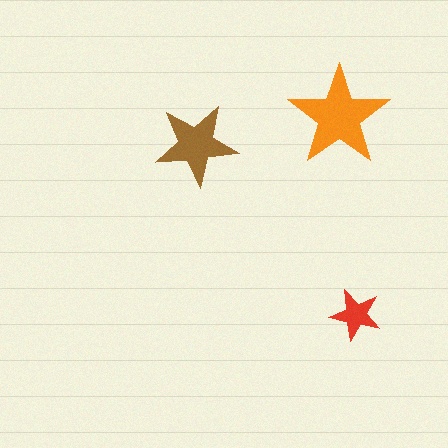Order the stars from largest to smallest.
the orange one, the brown one, the red one.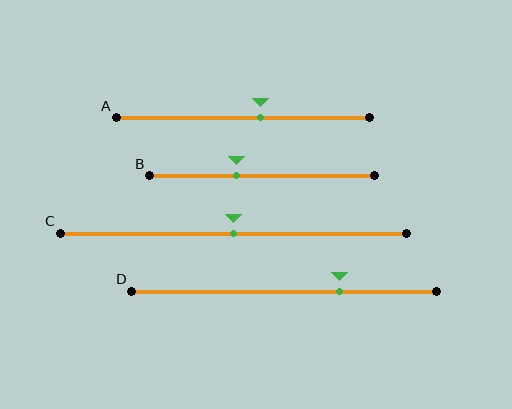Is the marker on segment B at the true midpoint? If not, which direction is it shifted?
No, the marker on segment B is shifted to the left by about 11% of the segment length.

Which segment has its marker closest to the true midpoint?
Segment C has its marker closest to the true midpoint.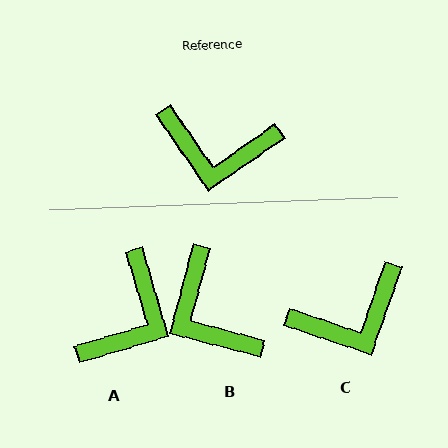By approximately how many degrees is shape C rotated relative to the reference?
Approximately 36 degrees counter-clockwise.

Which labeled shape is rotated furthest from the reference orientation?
A, about 72 degrees away.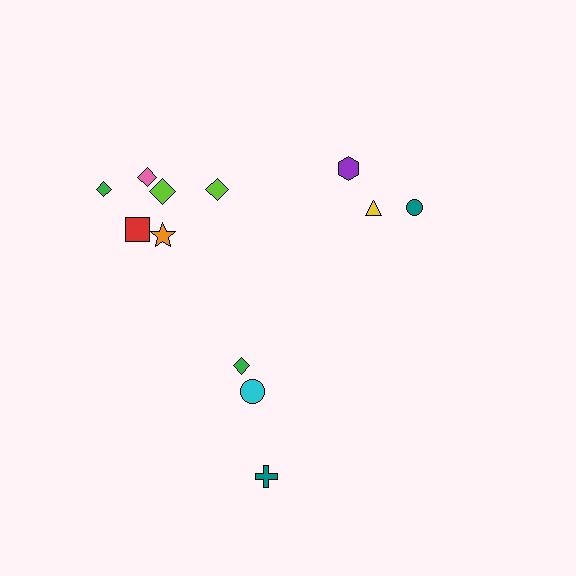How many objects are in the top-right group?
There are 3 objects.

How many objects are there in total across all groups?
There are 12 objects.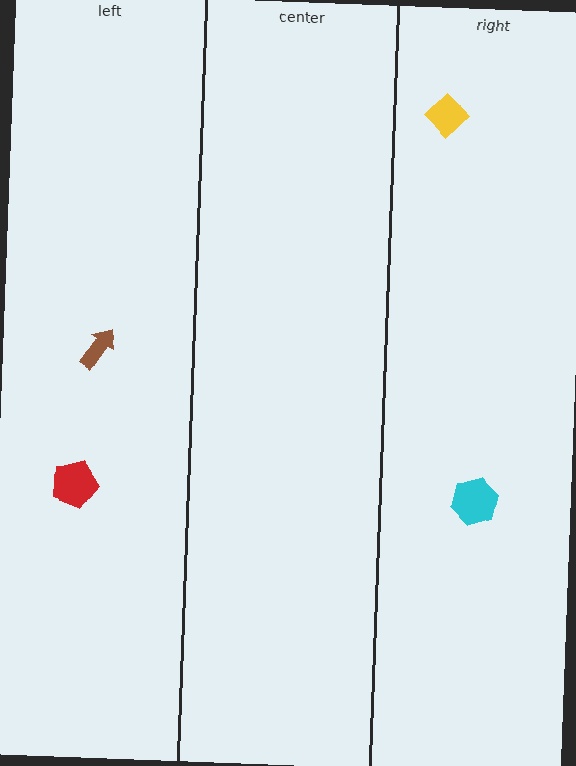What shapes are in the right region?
The cyan hexagon, the yellow diamond.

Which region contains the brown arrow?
The left region.